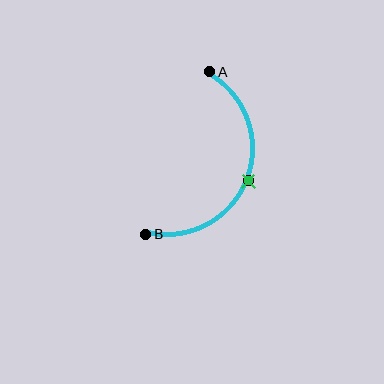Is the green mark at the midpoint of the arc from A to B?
Yes. The green mark lies on the arc at equal arc-length from both A and B — it is the arc midpoint.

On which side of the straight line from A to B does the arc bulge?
The arc bulges to the right of the straight line connecting A and B.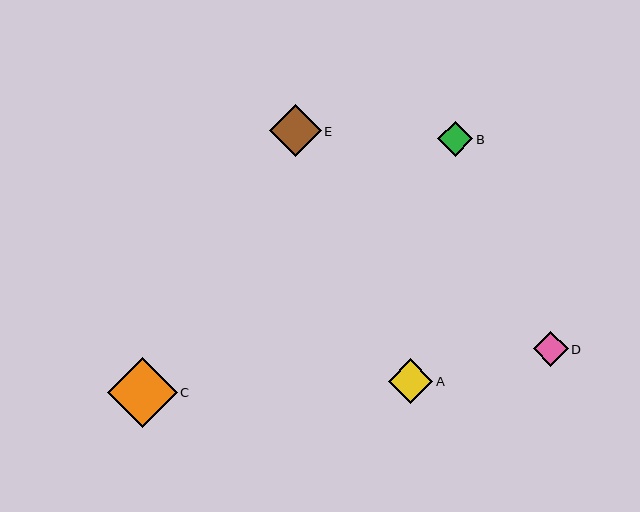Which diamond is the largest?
Diamond C is the largest with a size of approximately 69 pixels.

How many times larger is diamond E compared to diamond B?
Diamond E is approximately 1.5 times the size of diamond B.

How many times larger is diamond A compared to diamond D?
Diamond A is approximately 1.3 times the size of diamond D.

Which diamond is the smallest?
Diamond D is the smallest with a size of approximately 35 pixels.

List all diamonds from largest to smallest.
From largest to smallest: C, E, A, B, D.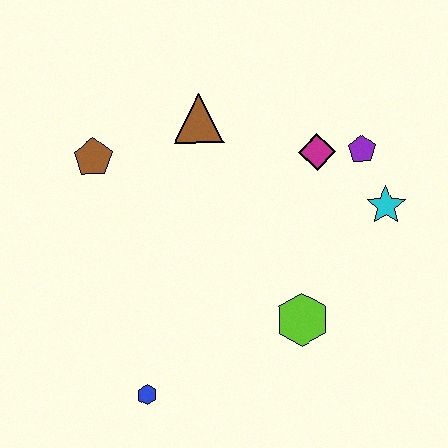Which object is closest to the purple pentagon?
The magenta diamond is closest to the purple pentagon.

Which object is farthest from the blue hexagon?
The purple pentagon is farthest from the blue hexagon.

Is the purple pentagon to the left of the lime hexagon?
No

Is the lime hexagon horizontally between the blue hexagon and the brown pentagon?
No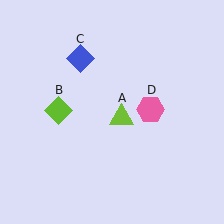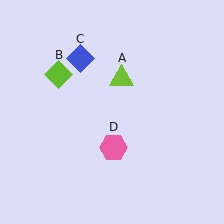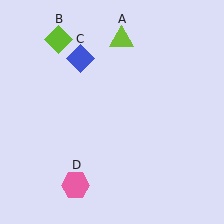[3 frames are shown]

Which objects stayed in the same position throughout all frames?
Blue diamond (object C) remained stationary.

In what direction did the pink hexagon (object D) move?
The pink hexagon (object D) moved down and to the left.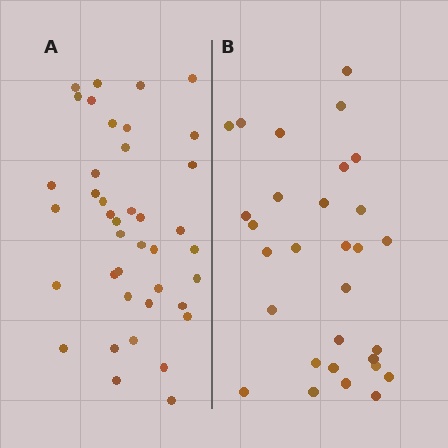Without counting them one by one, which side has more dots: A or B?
Region A (the left region) has more dots.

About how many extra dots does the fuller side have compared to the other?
Region A has roughly 10 or so more dots than region B.